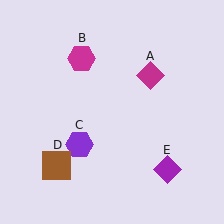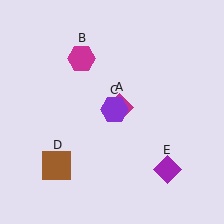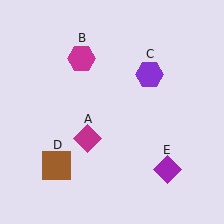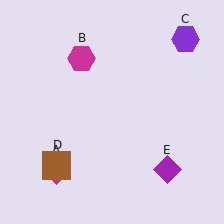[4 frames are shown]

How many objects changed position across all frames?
2 objects changed position: magenta diamond (object A), purple hexagon (object C).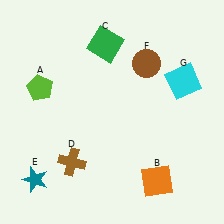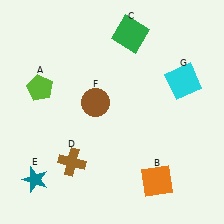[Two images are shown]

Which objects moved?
The objects that moved are: the green square (C), the brown circle (F).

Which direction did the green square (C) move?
The green square (C) moved right.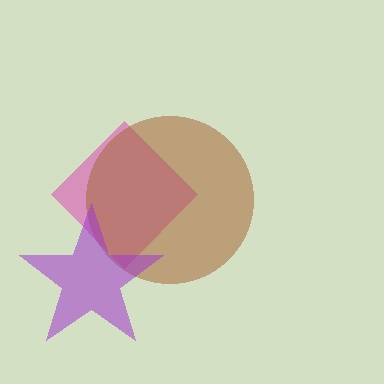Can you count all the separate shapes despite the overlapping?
Yes, there are 3 separate shapes.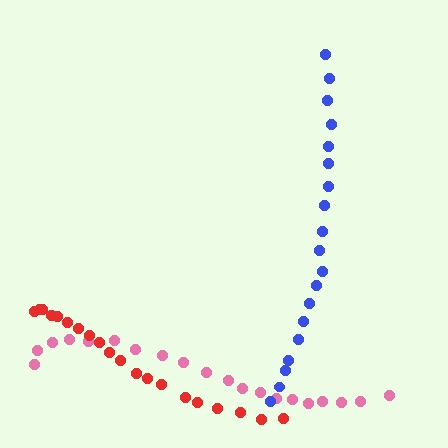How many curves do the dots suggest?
There are 3 distinct paths.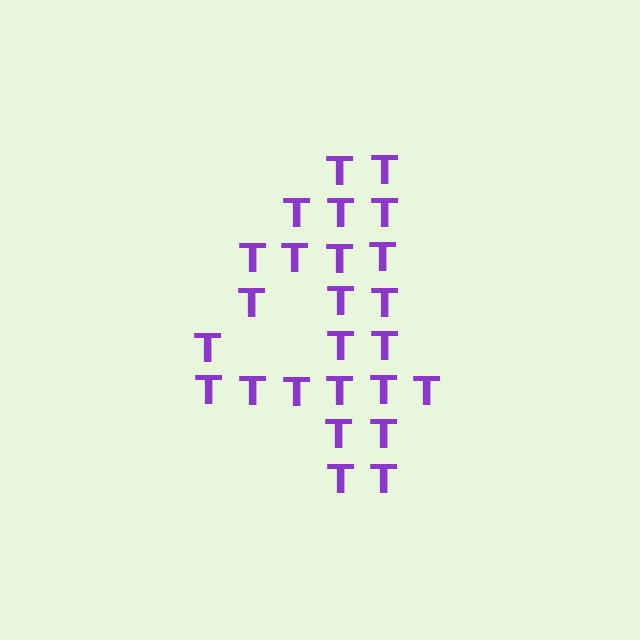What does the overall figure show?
The overall figure shows the digit 4.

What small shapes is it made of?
It is made of small letter T's.